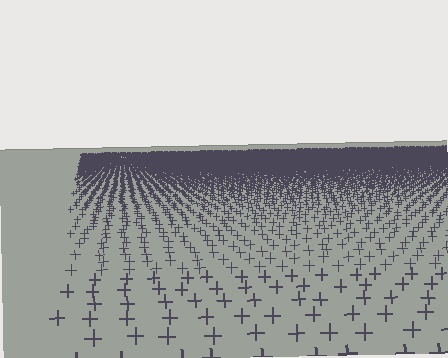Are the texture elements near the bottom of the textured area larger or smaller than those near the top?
Larger. Near the bottom, elements are closer to the viewer and appear at a bigger on-screen size.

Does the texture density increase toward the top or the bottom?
Density increases toward the top.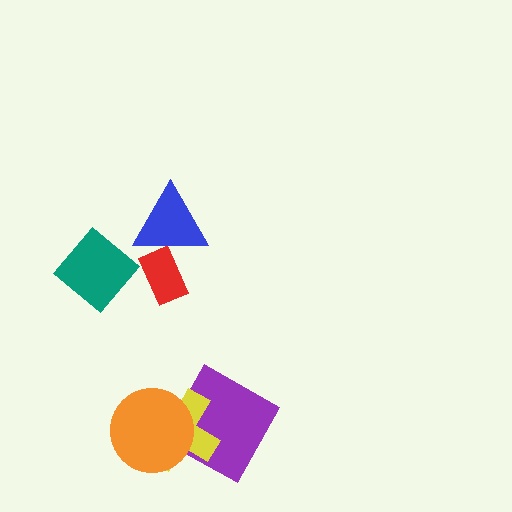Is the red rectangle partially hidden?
Yes, it is partially covered by another shape.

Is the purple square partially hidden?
Yes, it is partially covered by another shape.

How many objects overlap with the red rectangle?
1 object overlaps with the red rectangle.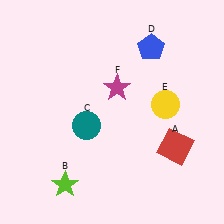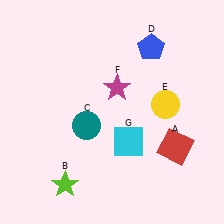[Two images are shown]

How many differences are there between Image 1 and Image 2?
There is 1 difference between the two images.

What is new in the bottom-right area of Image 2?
A cyan square (G) was added in the bottom-right area of Image 2.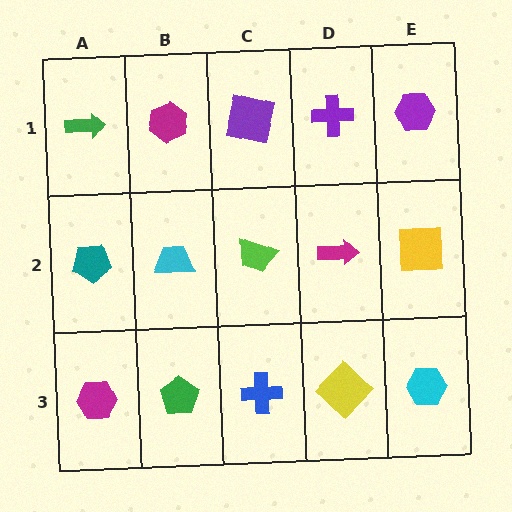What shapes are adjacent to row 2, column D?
A purple cross (row 1, column D), a yellow diamond (row 3, column D), a lime trapezoid (row 2, column C), a yellow square (row 2, column E).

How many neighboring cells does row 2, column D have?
4.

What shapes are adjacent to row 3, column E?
A yellow square (row 2, column E), a yellow diamond (row 3, column D).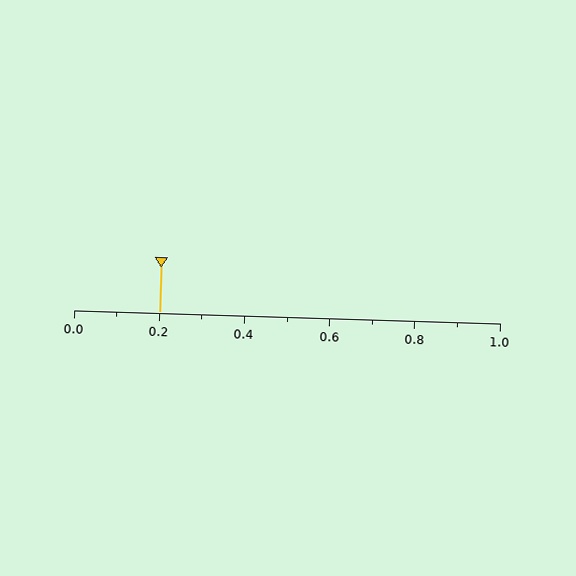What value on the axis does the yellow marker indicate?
The marker indicates approximately 0.2.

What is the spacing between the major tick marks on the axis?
The major ticks are spaced 0.2 apart.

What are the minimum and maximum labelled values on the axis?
The axis runs from 0.0 to 1.0.